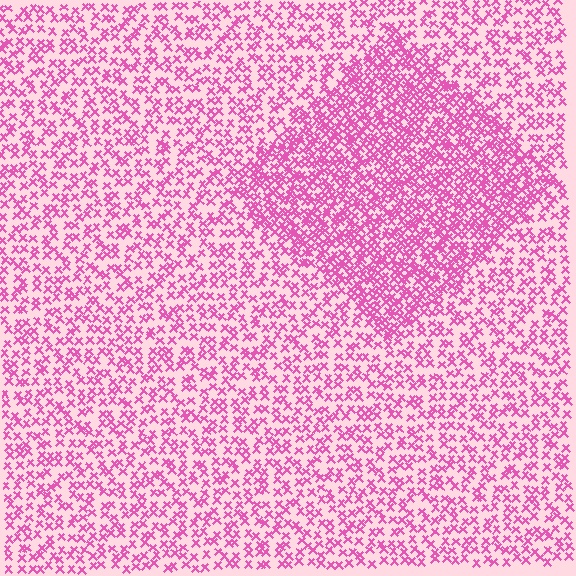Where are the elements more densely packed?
The elements are more densely packed inside the diamond boundary.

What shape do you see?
I see a diamond.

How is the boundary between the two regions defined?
The boundary is defined by a change in element density (approximately 2.0x ratio). All elements are the same color, size, and shape.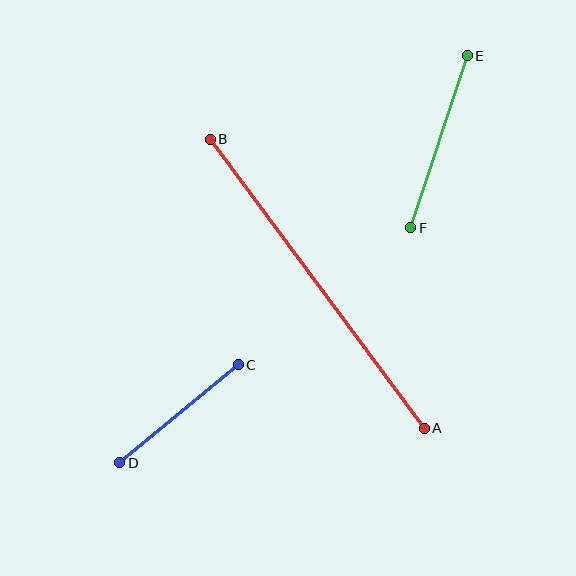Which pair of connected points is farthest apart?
Points A and B are farthest apart.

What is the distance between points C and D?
The distance is approximately 154 pixels.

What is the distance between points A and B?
The distance is approximately 360 pixels.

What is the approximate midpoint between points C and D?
The midpoint is at approximately (179, 414) pixels.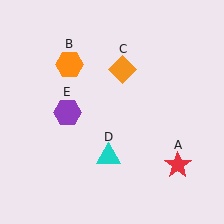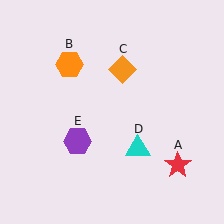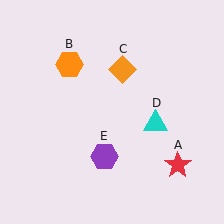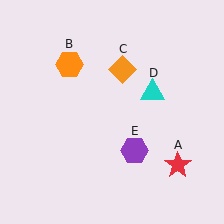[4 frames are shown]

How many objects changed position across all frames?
2 objects changed position: cyan triangle (object D), purple hexagon (object E).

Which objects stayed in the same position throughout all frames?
Red star (object A) and orange hexagon (object B) and orange diamond (object C) remained stationary.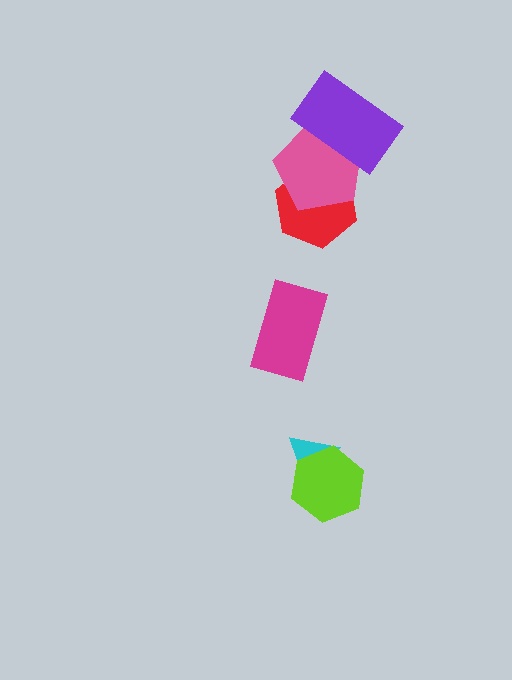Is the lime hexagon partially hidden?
No, no other shape covers it.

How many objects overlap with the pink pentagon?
2 objects overlap with the pink pentagon.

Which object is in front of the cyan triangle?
The lime hexagon is in front of the cyan triangle.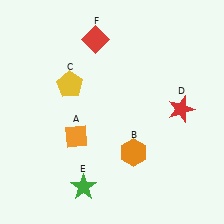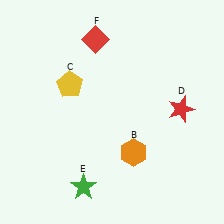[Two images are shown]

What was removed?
The orange diamond (A) was removed in Image 2.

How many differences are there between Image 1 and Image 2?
There is 1 difference between the two images.